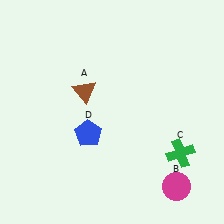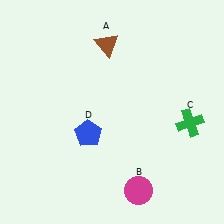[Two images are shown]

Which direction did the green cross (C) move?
The green cross (C) moved up.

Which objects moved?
The objects that moved are: the brown triangle (A), the magenta circle (B), the green cross (C).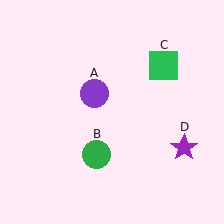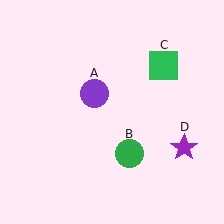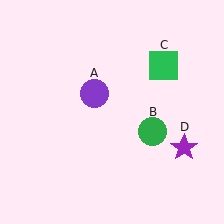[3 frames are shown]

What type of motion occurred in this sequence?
The green circle (object B) rotated counterclockwise around the center of the scene.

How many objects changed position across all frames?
1 object changed position: green circle (object B).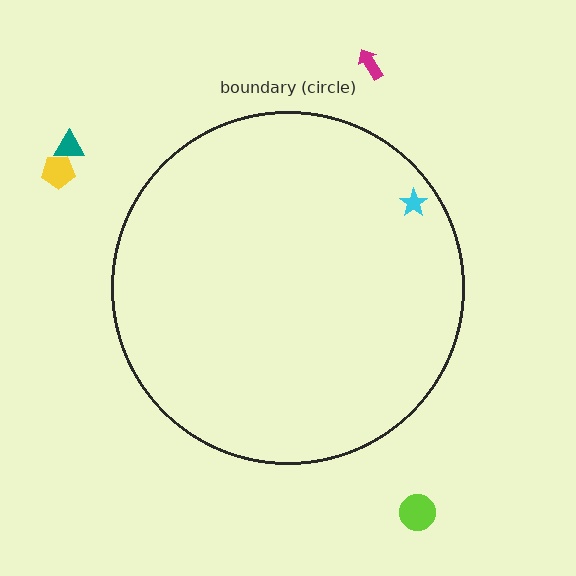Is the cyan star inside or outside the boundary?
Inside.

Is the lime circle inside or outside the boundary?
Outside.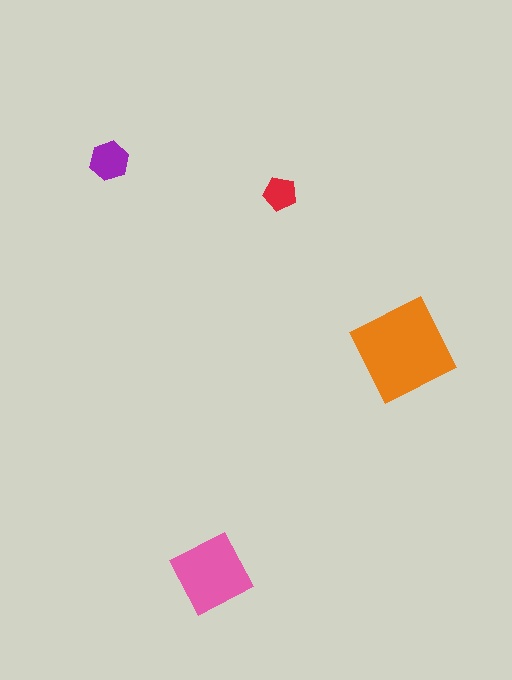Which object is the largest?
The orange diamond.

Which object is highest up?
The purple hexagon is topmost.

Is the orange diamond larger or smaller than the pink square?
Larger.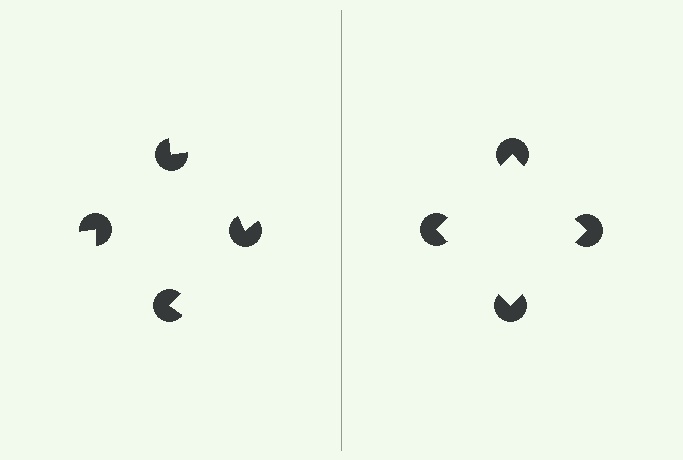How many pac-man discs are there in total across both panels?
8 — 4 on each side.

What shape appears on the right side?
An illusory square.